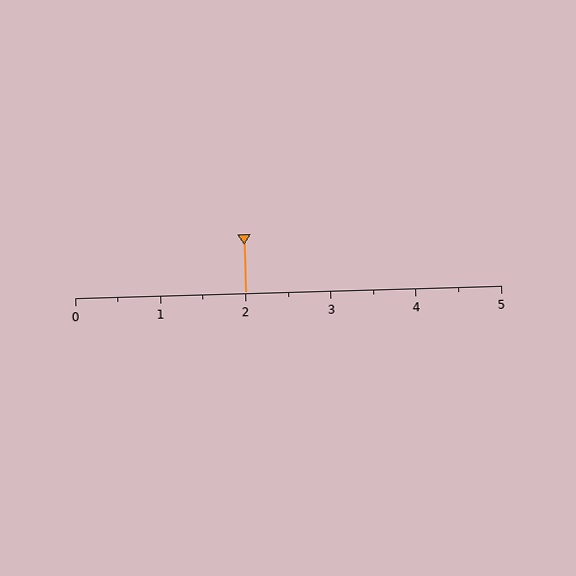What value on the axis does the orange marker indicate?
The marker indicates approximately 2.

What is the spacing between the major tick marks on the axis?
The major ticks are spaced 1 apart.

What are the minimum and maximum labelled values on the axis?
The axis runs from 0 to 5.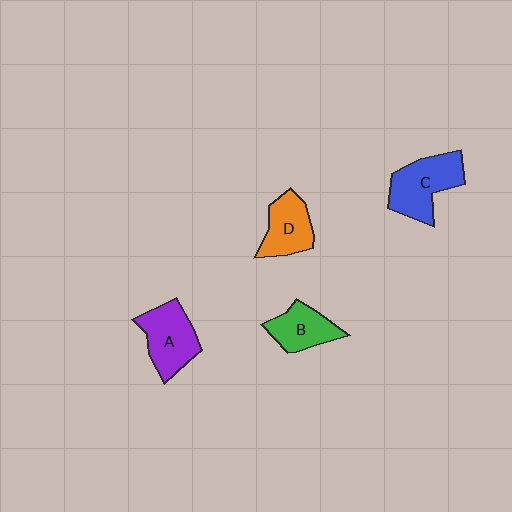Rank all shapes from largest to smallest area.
From largest to smallest: C (blue), A (purple), D (orange), B (green).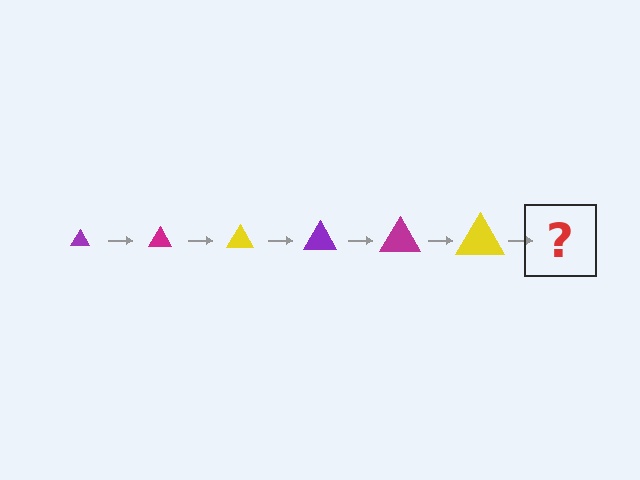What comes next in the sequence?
The next element should be a purple triangle, larger than the previous one.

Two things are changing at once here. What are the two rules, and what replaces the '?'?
The two rules are that the triangle grows larger each step and the color cycles through purple, magenta, and yellow. The '?' should be a purple triangle, larger than the previous one.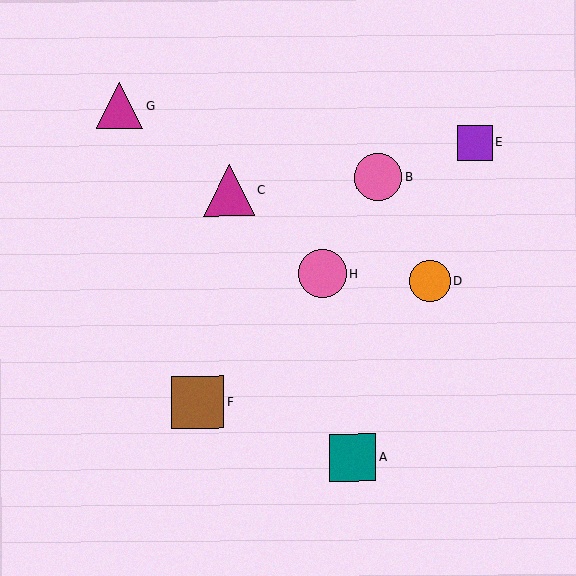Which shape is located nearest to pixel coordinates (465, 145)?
The purple square (labeled E) at (475, 142) is nearest to that location.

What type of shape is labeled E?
Shape E is a purple square.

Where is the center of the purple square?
The center of the purple square is at (475, 142).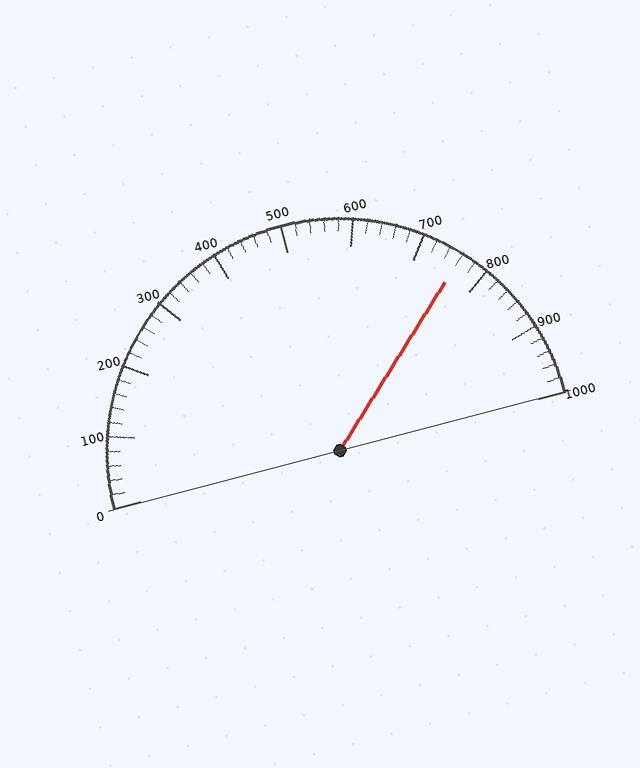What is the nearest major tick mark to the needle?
The nearest major tick mark is 800.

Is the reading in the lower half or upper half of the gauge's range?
The reading is in the upper half of the range (0 to 1000).